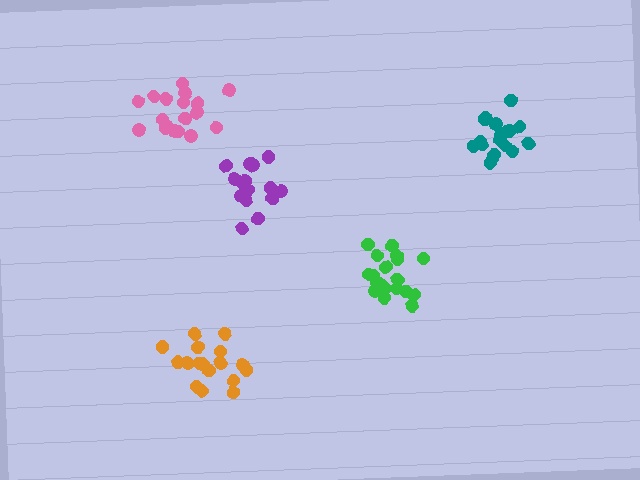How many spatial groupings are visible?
There are 5 spatial groupings.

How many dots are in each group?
Group 1: 18 dots, Group 2: 15 dots, Group 3: 18 dots, Group 4: 19 dots, Group 5: 17 dots (87 total).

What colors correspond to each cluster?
The clusters are colored: teal, purple, pink, green, orange.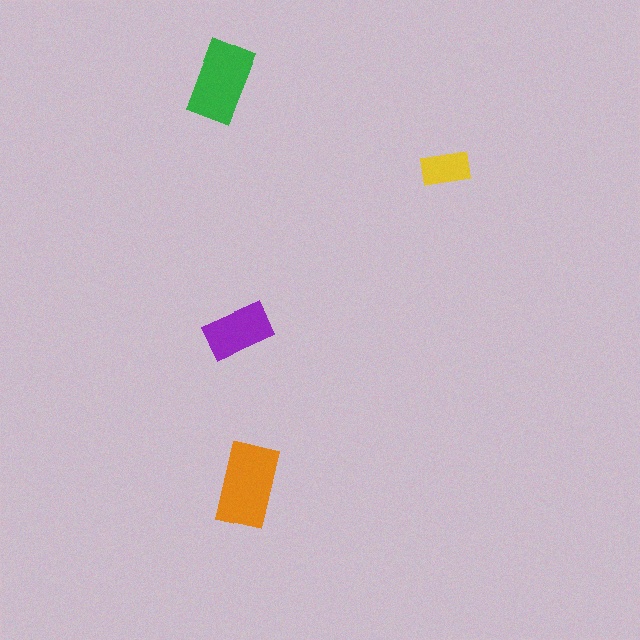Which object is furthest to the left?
The green rectangle is leftmost.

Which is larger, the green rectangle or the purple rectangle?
The green one.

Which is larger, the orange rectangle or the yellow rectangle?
The orange one.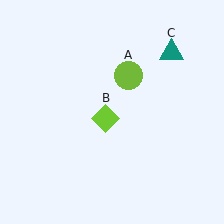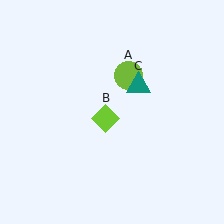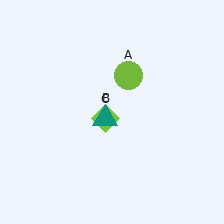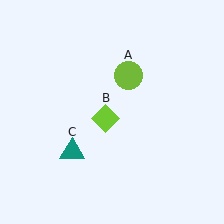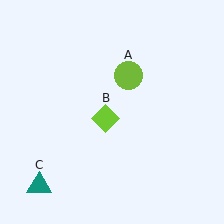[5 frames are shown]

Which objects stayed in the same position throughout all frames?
Lime circle (object A) and lime diamond (object B) remained stationary.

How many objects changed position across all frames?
1 object changed position: teal triangle (object C).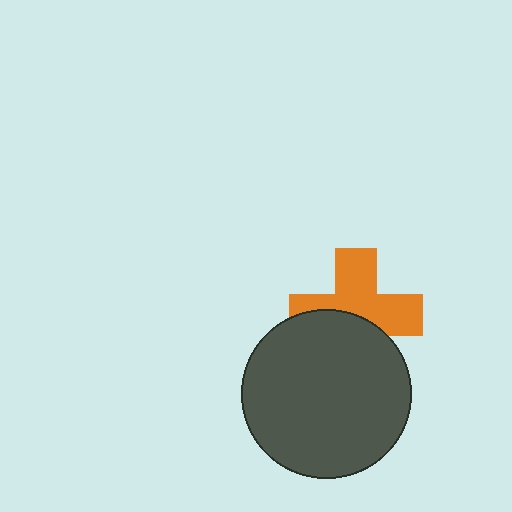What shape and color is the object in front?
The object in front is a dark gray circle.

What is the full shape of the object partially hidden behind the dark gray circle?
The partially hidden object is an orange cross.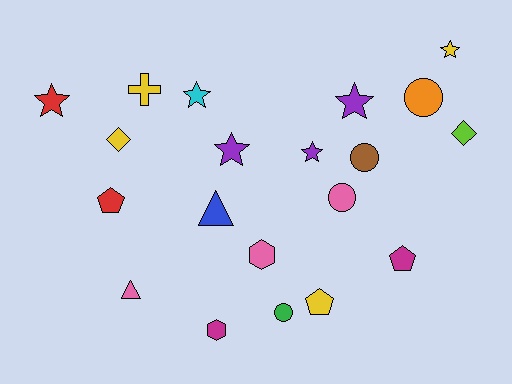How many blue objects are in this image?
There is 1 blue object.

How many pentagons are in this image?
There are 3 pentagons.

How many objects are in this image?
There are 20 objects.